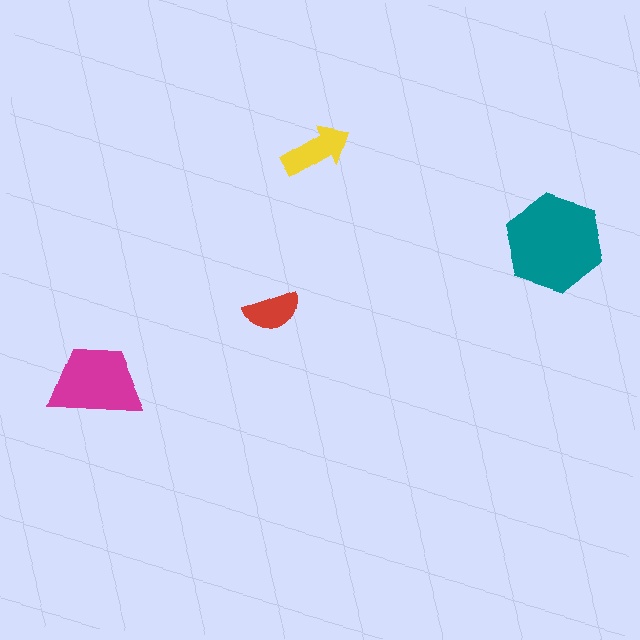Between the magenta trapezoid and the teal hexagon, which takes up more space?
The teal hexagon.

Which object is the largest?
The teal hexagon.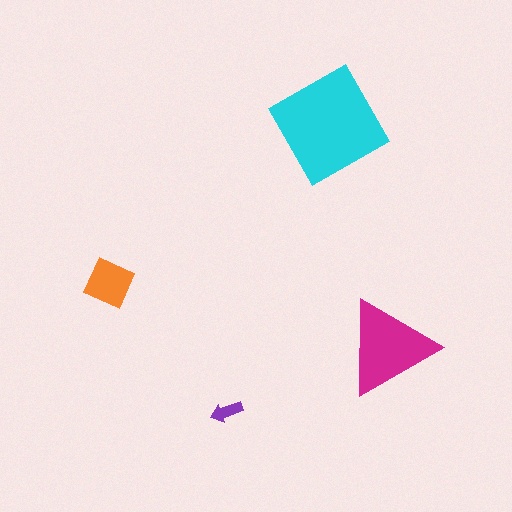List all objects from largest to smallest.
The cyan diamond, the magenta triangle, the orange square, the purple arrow.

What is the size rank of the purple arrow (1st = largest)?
4th.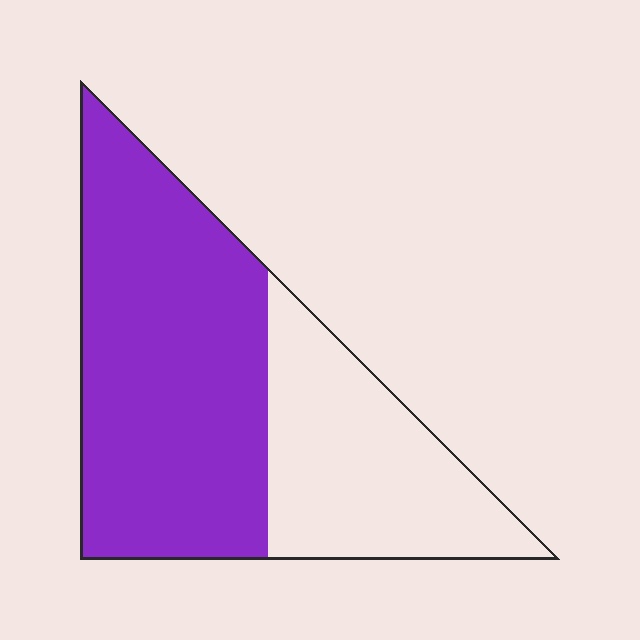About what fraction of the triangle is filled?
About five eighths (5/8).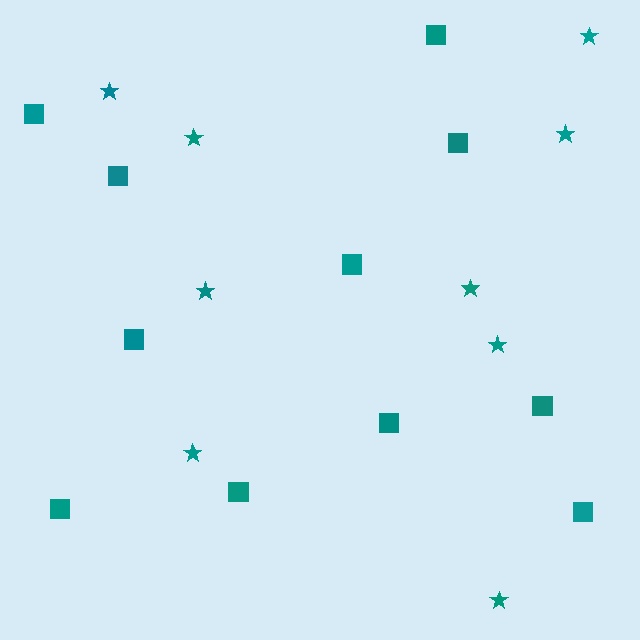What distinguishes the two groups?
There are 2 groups: one group of squares (11) and one group of stars (9).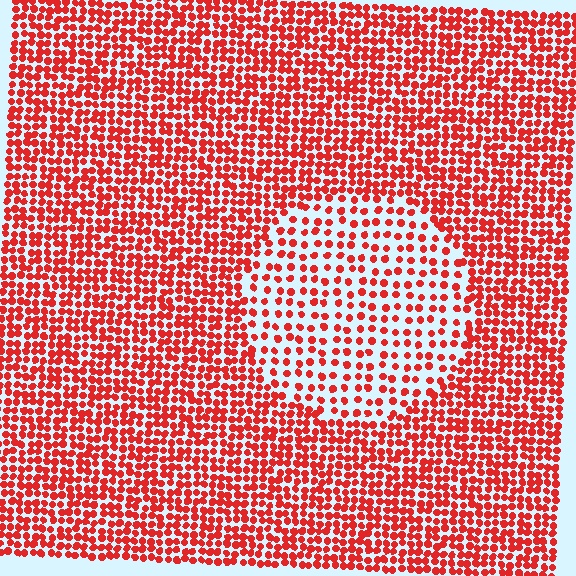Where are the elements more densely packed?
The elements are more densely packed outside the circle boundary.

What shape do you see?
I see a circle.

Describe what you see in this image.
The image contains small red elements arranged at two different densities. A circle-shaped region is visible where the elements are less densely packed than the surrounding area.